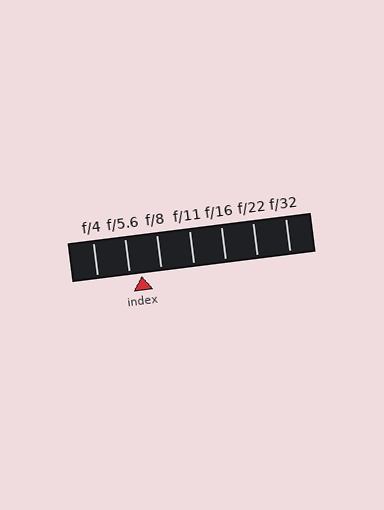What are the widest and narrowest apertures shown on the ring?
The widest aperture shown is f/4 and the narrowest is f/32.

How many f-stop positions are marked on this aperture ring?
There are 7 f-stop positions marked.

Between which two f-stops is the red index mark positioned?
The index mark is between f/5.6 and f/8.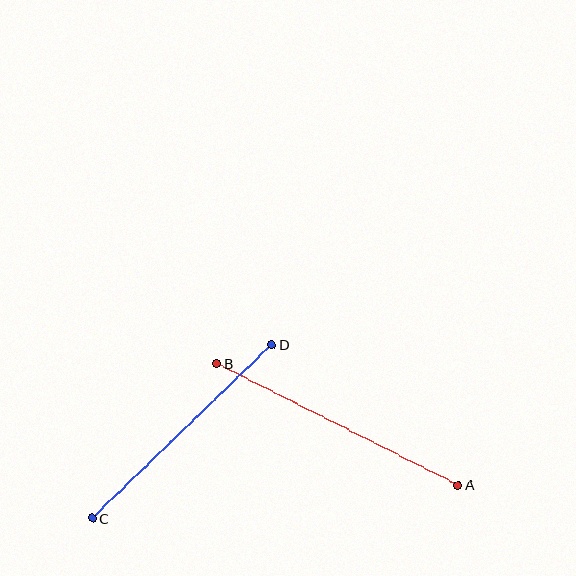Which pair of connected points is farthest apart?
Points A and B are farthest apart.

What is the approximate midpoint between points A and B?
The midpoint is at approximately (338, 424) pixels.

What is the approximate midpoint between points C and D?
The midpoint is at approximately (182, 432) pixels.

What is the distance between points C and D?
The distance is approximately 250 pixels.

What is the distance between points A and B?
The distance is approximately 270 pixels.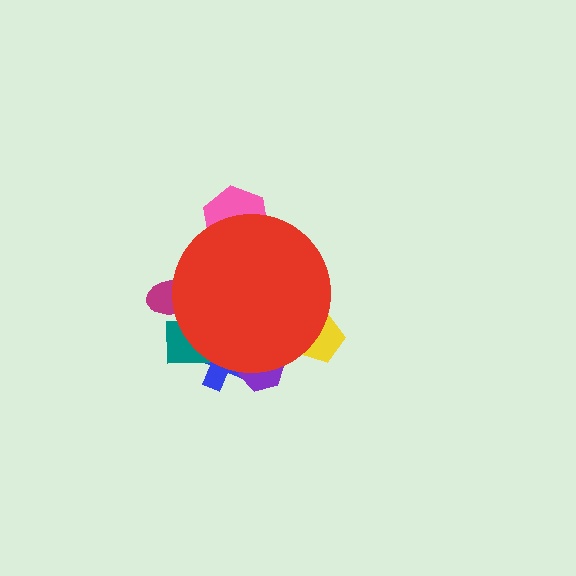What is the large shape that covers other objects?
A red circle.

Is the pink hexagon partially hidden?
Yes, the pink hexagon is partially hidden behind the red circle.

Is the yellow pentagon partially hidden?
Yes, the yellow pentagon is partially hidden behind the red circle.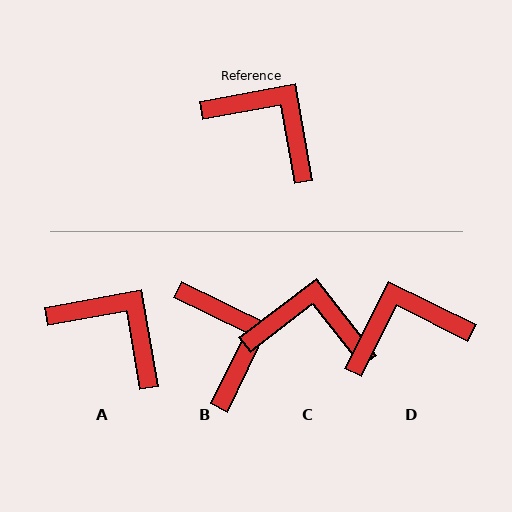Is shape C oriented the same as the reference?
No, it is off by about 28 degrees.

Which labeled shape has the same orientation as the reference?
A.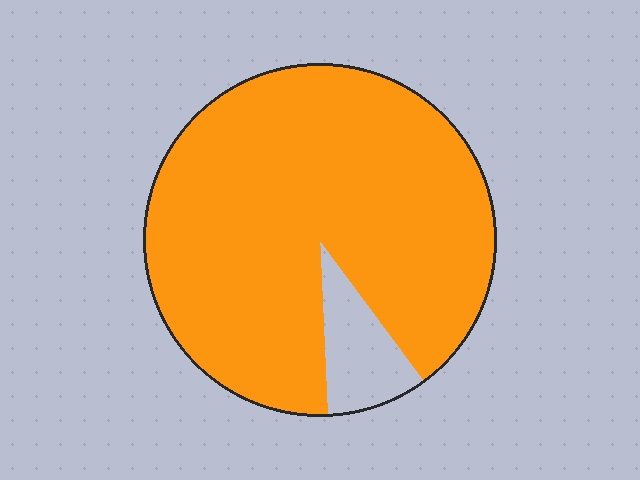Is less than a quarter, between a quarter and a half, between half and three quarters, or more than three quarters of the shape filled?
More than three quarters.